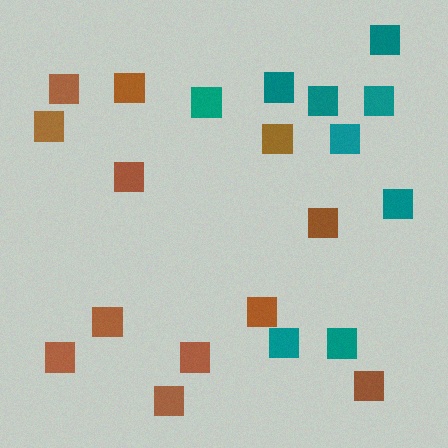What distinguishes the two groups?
There are 2 groups: one group of teal squares (9) and one group of brown squares (12).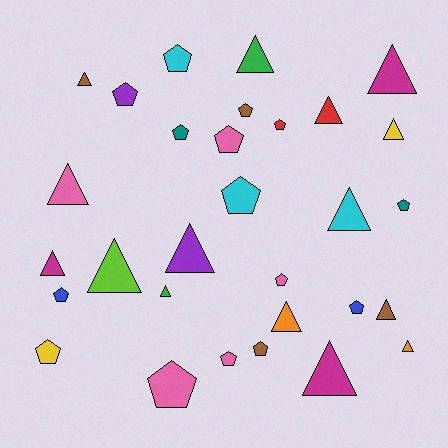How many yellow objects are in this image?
There are 2 yellow objects.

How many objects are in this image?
There are 30 objects.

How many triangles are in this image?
There are 15 triangles.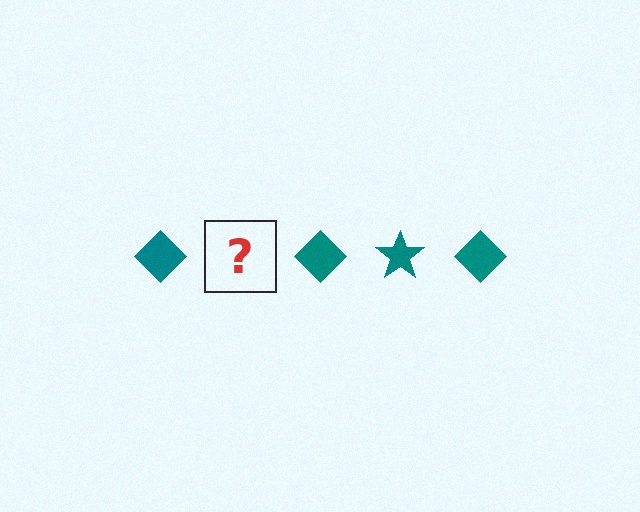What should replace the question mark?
The question mark should be replaced with a teal star.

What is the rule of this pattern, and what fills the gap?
The rule is that the pattern cycles through diamond, star shapes in teal. The gap should be filled with a teal star.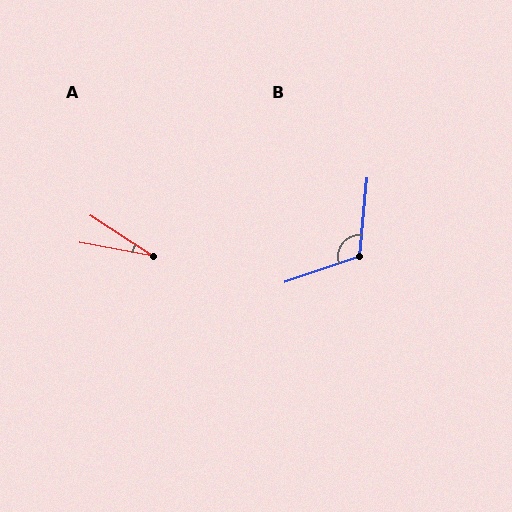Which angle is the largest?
B, at approximately 114 degrees.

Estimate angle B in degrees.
Approximately 114 degrees.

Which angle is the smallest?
A, at approximately 23 degrees.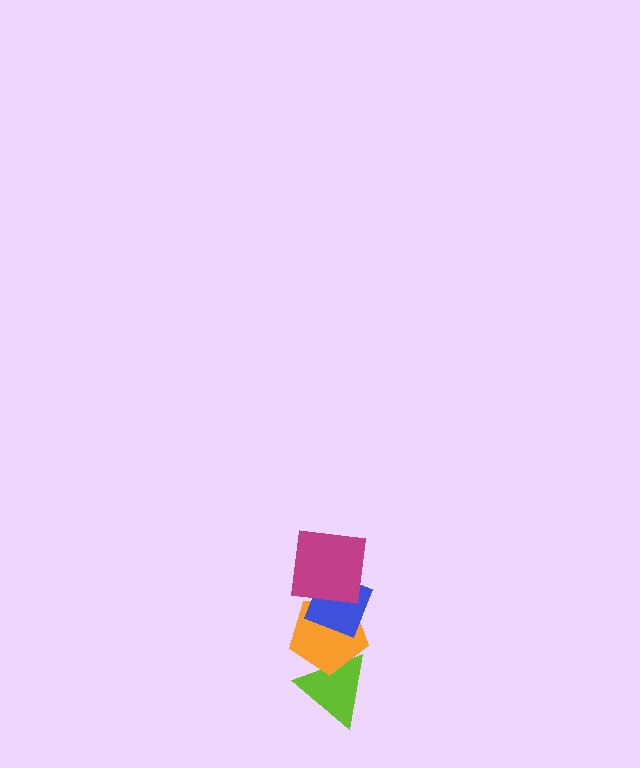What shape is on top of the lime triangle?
The orange pentagon is on top of the lime triangle.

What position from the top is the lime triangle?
The lime triangle is 4th from the top.